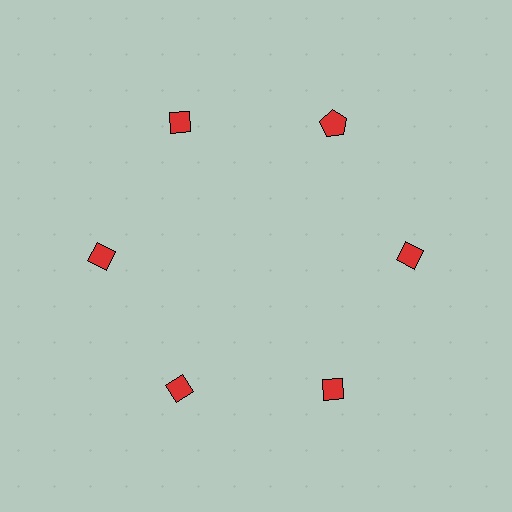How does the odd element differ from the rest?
It has a different shape: pentagon instead of diamond.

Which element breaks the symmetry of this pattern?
The red pentagon at roughly the 1 o'clock position breaks the symmetry. All other shapes are red diamonds.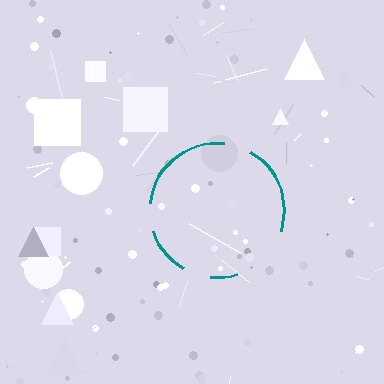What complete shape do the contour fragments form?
The contour fragments form a circle.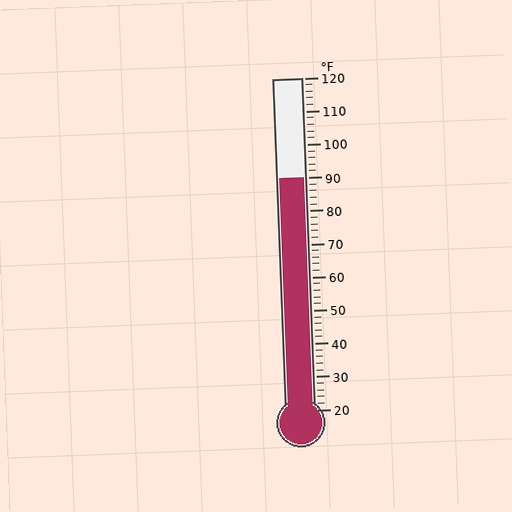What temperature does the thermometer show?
The thermometer shows approximately 90°F.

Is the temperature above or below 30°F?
The temperature is above 30°F.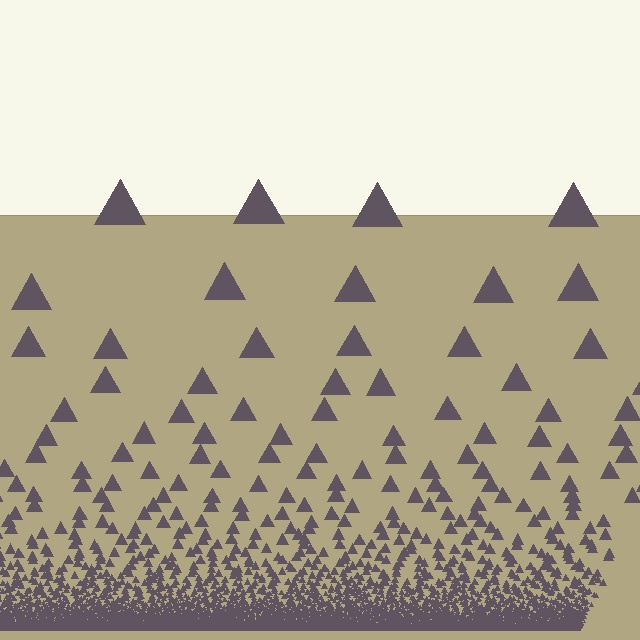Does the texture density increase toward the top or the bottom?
Density increases toward the bottom.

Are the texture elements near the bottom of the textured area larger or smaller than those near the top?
Smaller. The gradient is inverted — elements near the bottom are smaller and denser.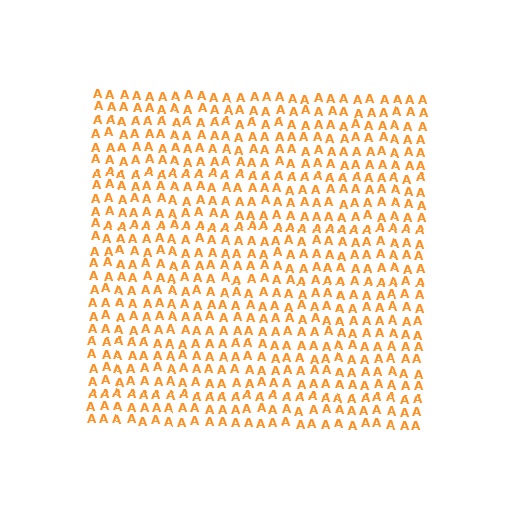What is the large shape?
The large shape is a square.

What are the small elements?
The small elements are letter A's.